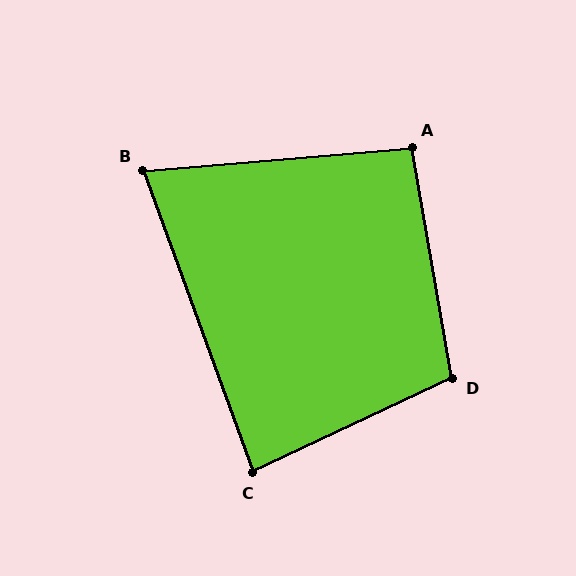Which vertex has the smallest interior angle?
B, at approximately 75 degrees.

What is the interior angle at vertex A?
Approximately 95 degrees (obtuse).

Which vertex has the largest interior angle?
D, at approximately 105 degrees.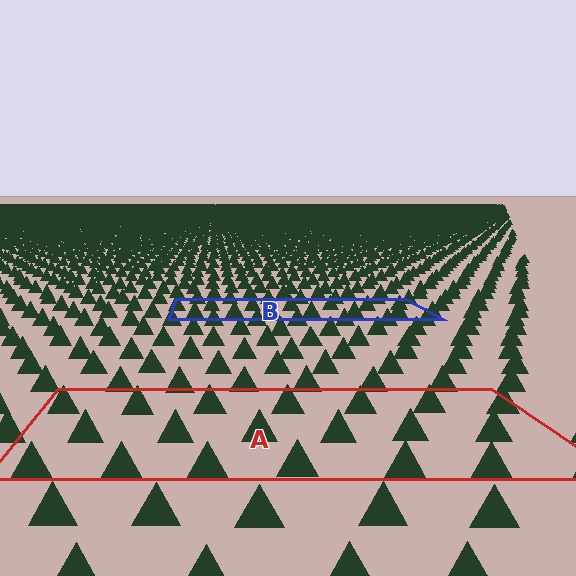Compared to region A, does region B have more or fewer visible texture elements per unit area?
Region B has more texture elements per unit area — they are packed more densely because it is farther away.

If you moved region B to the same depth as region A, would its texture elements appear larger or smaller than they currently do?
They would appear larger. At a closer depth, the same texture elements are projected at a bigger on-screen size.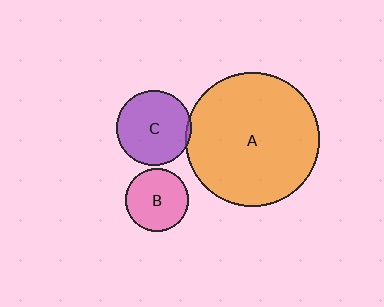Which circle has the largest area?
Circle A (orange).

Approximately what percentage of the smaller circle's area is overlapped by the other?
Approximately 5%.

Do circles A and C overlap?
Yes.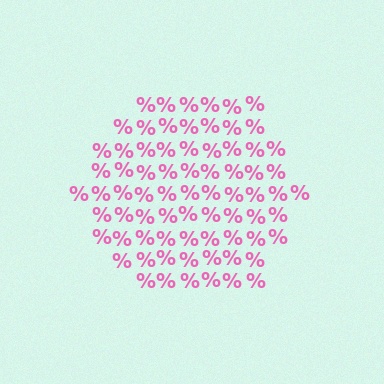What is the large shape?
The large shape is a hexagon.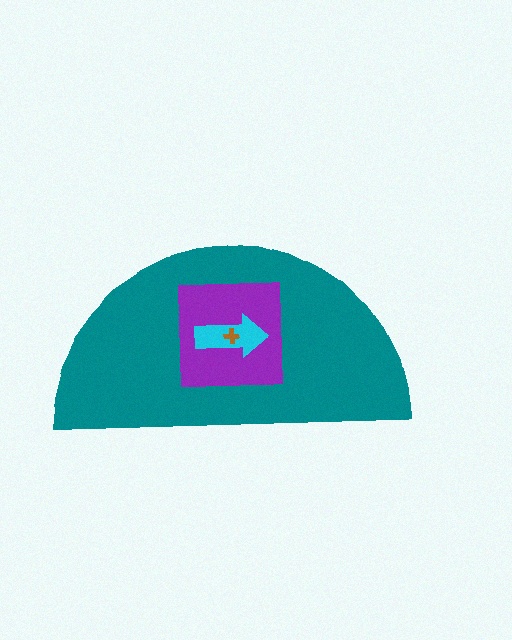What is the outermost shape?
The teal semicircle.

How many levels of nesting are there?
4.